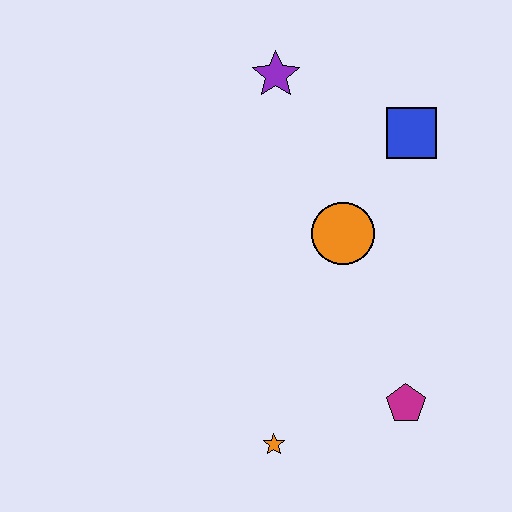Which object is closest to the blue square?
The orange circle is closest to the blue square.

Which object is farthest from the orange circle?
The orange star is farthest from the orange circle.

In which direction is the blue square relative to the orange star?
The blue square is above the orange star.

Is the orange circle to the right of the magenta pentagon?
No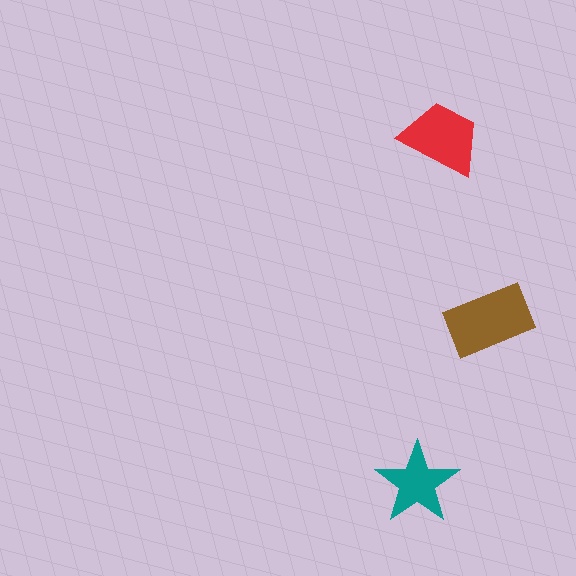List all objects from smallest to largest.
The teal star, the red trapezoid, the brown rectangle.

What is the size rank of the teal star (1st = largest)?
3rd.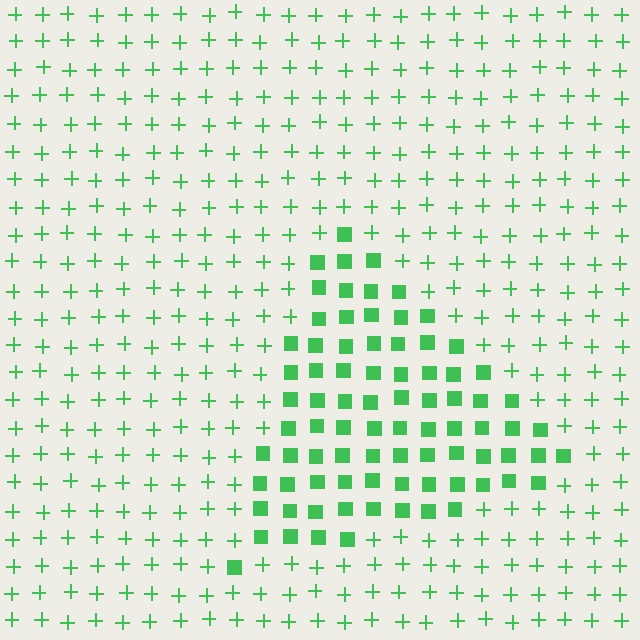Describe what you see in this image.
The image is filled with small green elements arranged in a uniform grid. A triangle-shaped region contains squares, while the surrounding area contains plus signs. The boundary is defined purely by the change in element shape.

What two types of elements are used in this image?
The image uses squares inside the triangle region and plus signs outside it.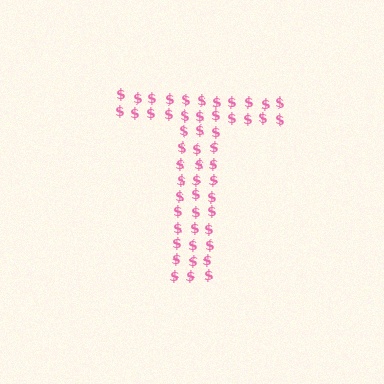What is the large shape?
The large shape is the letter T.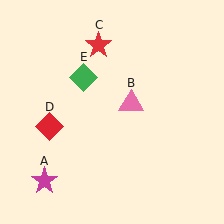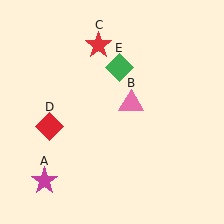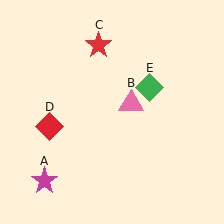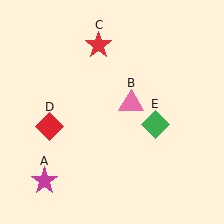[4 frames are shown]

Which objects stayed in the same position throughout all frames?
Magenta star (object A) and pink triangle (object B) and red star (object C) and red diamond (object D) remained stationary.